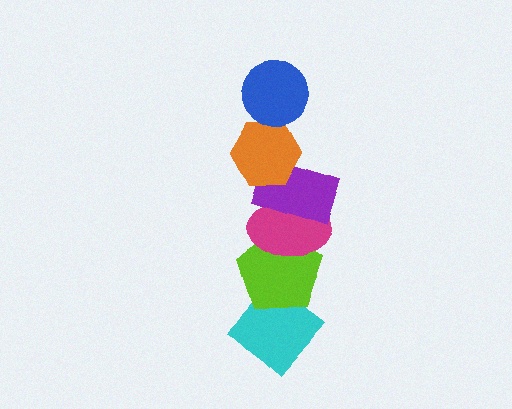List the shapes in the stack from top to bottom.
From top to bottom: the blue circle, the orange hexagon, the purple rectangle, the magenta ellipse, the lime pentagon, the cyan diamond.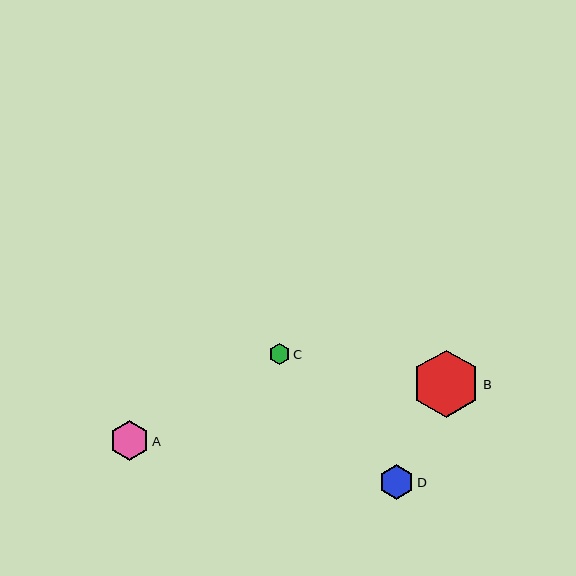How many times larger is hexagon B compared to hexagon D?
Hexagon B is approximately 1.9 times the size of hexagon D.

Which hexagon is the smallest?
Hexagon C is the smallest with a size of approximately 20 pixels.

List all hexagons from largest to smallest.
From largest to smallest: B, A, D, C.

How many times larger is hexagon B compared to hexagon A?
Hexagon B is approximately 1.7 times the size of hexagon A.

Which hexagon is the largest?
Hexagon B is the largest with a size of approximately 68 pixels.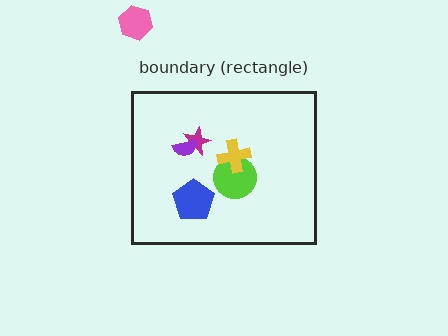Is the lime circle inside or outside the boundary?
Inside.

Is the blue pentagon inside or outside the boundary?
Inside.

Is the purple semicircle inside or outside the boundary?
Inside.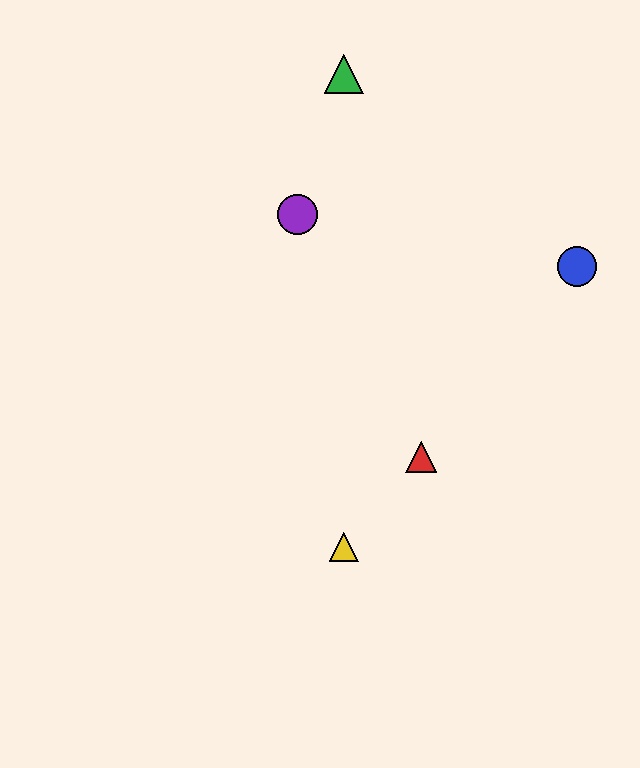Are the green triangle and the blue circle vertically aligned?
No, the green triangle is at x≈344 and the blue circle is at x≈577.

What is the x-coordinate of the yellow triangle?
The yellow triangle is at x≈344.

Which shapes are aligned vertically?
The green triangle, the yellow triangle are aligned vertically.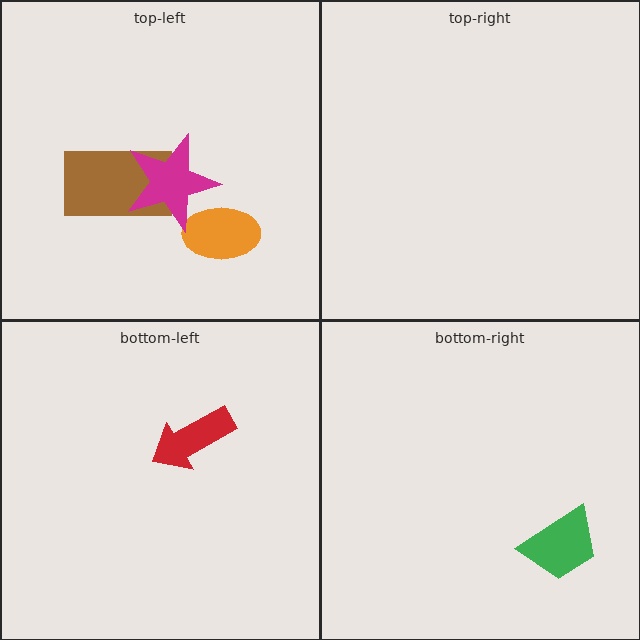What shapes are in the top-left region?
The brown rectangle, the orange ellipse, the magenta star.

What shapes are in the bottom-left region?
The red arrow.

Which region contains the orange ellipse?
The top-left region.